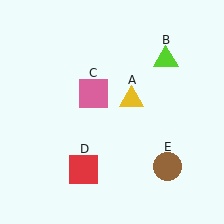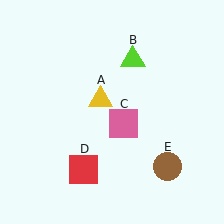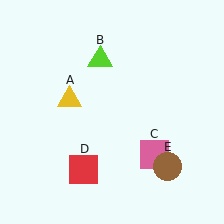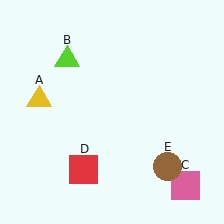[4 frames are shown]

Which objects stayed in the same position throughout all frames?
Red square (object D) and brown circle (object E) remained stationary.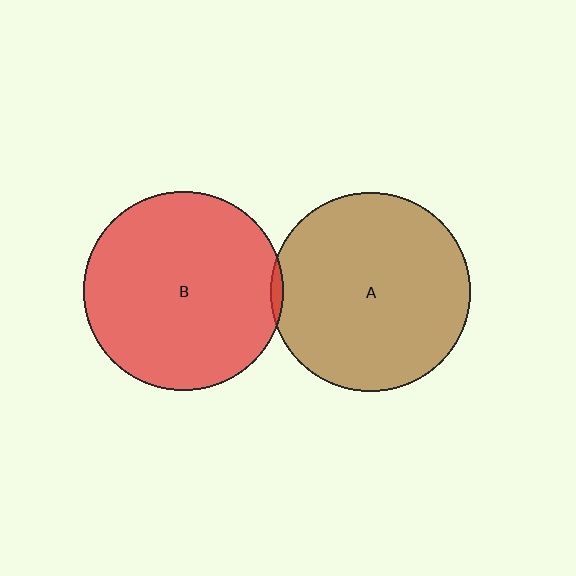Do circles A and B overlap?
Yes.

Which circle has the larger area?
Circle A (brown).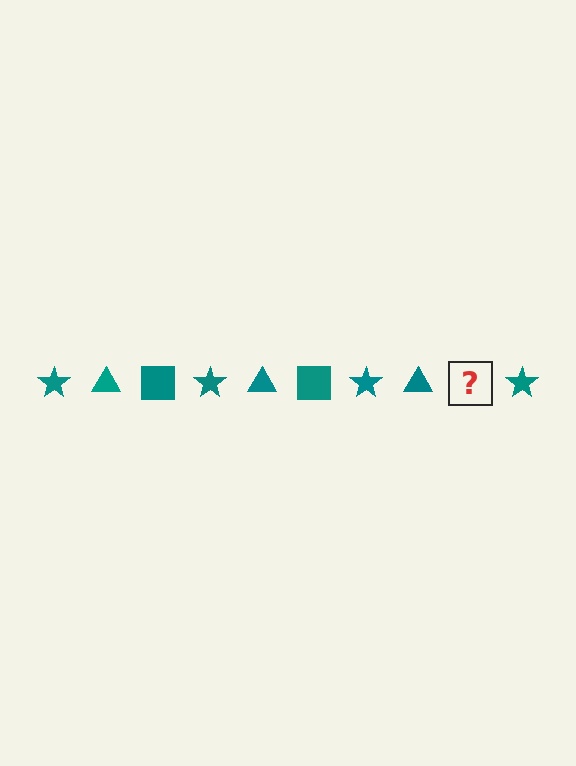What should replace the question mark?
The question mark should be replaced with a teal square.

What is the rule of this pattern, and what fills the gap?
The rule is that the pattern cycles through star, triangle, square shapes in teal. The gap should be filled with a teal square.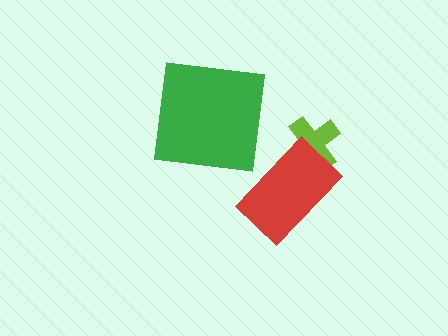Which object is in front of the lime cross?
The red rectangle is in front of the lime cross.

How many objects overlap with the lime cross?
1 object overlaps with the lime cross.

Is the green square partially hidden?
No, no other shape covers it.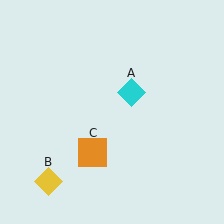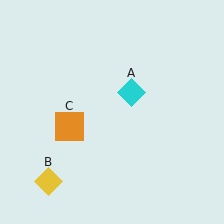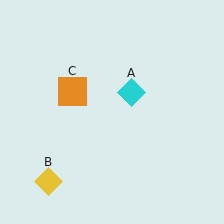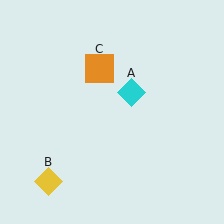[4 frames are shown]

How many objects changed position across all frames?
1 object changed position: orange square (object C).